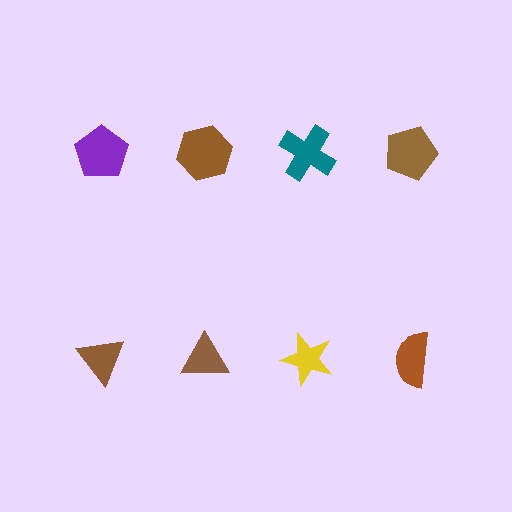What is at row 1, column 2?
A brown hexagon.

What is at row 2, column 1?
A brown triangle.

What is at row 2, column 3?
A yellow star.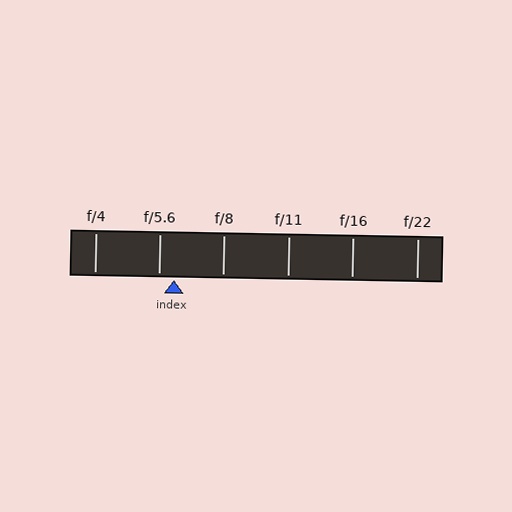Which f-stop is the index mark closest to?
The index mark is closest to f/5.6.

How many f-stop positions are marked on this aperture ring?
There are 6 f-stop positions marked.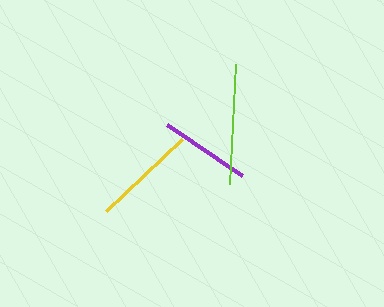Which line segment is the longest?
The lime line is the longest at approximately 120 pixels.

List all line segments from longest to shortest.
From longest to shortest: lime, yellow, purple.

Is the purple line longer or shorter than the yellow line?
The yellow line is longer than the purple line.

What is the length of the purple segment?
The purple segment is approximately 91 pixels long.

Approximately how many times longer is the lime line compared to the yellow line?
The lime line is approximately 1.2 times the length of the yellow line.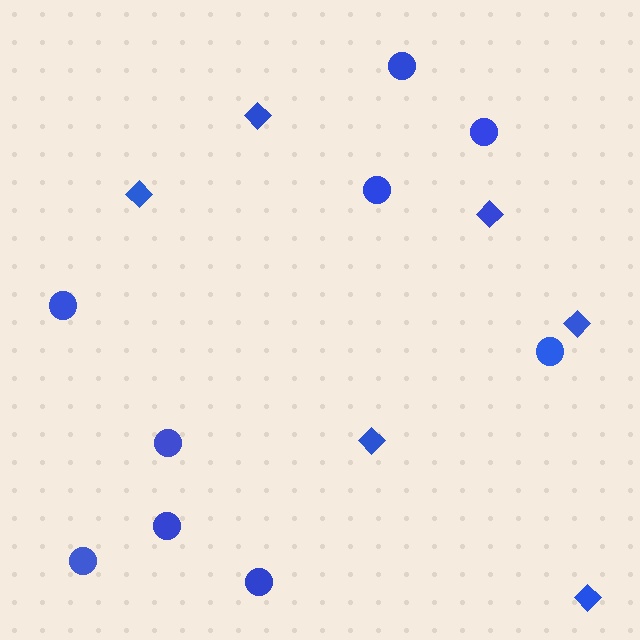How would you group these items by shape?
There are 2 groups: one group of circles (9) and one group of diamonds (6).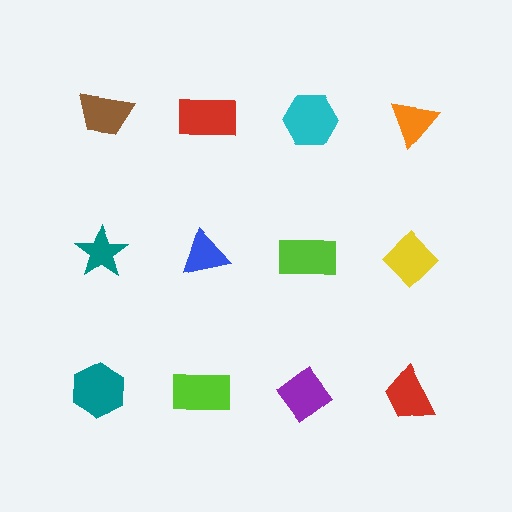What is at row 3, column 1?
A teal hexagon.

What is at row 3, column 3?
A purple diamond.